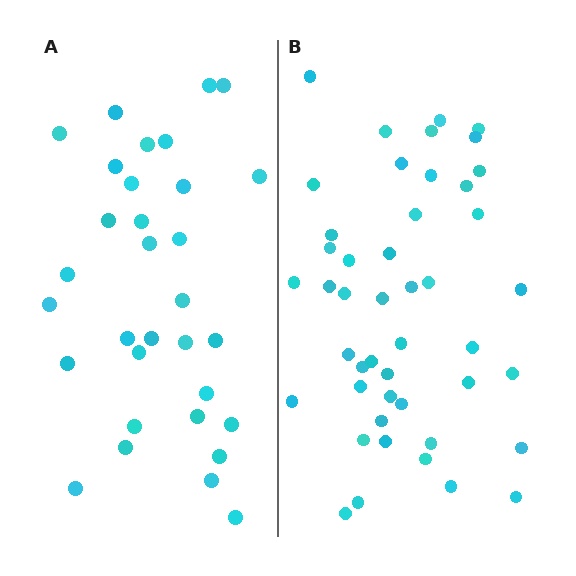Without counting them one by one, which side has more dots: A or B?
Region B (the right region) has more dots.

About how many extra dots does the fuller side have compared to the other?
Region B has approximately 15 more dots than region A.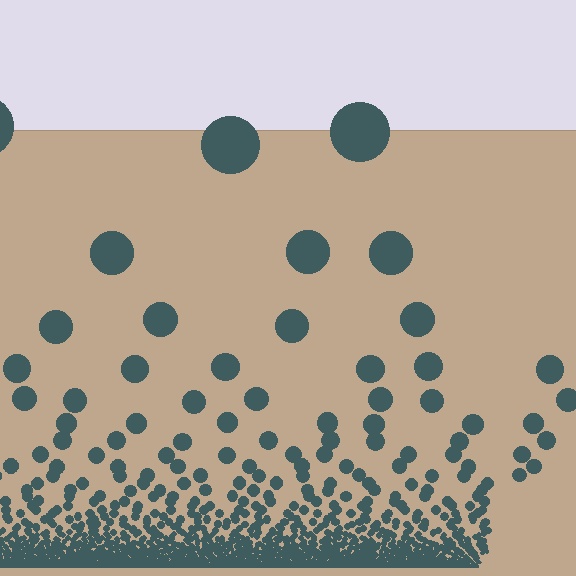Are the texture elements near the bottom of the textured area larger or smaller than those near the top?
Smaller. The gradient is inverted — elements near the bottom are smaller and denser.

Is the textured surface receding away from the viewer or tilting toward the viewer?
The surface appears to tilt toward the viewer. Texture elements get larger and sparser toward the top.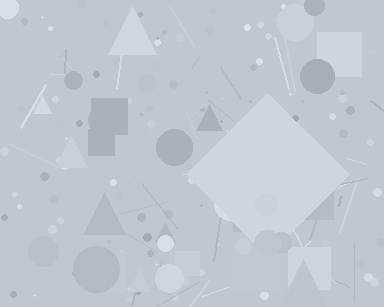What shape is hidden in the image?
A diamond is hidden in the image.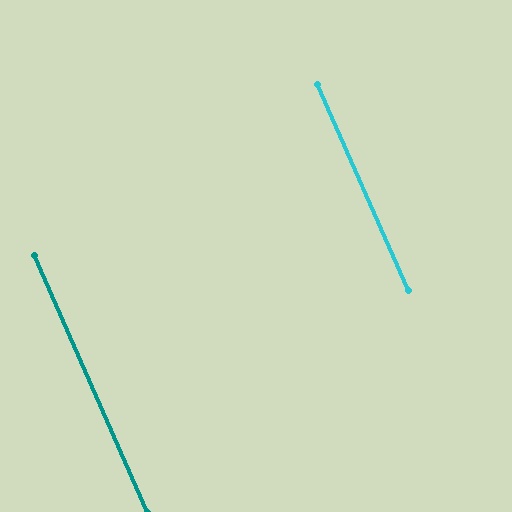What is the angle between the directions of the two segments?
Approximately 0 degrees.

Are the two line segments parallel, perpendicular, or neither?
Parallel — their directions differ by only 0.0°.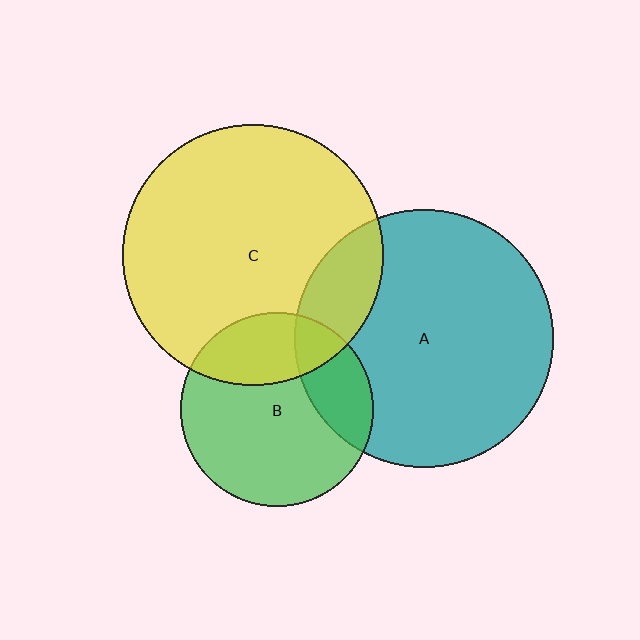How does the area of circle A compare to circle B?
Approximately 1.8 times.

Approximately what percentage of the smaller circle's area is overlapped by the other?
Approximately 25%.